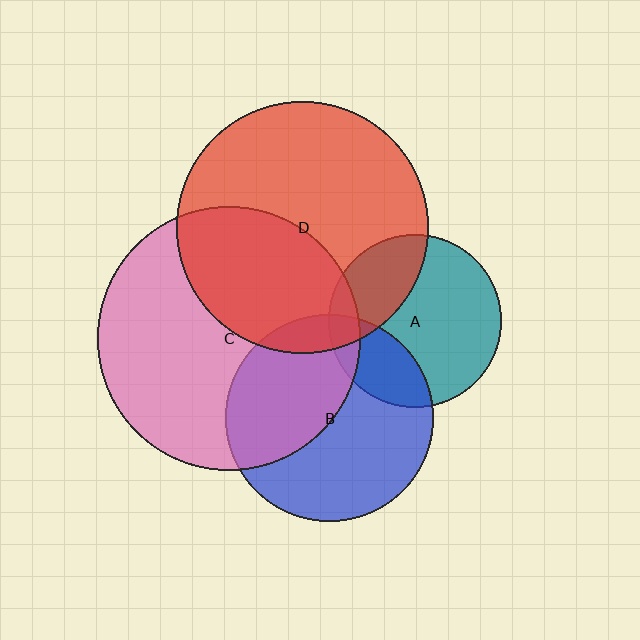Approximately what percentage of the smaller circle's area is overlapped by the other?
Approximately 45%.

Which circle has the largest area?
Circle C (pink).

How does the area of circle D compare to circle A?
Approximately 2.1 times.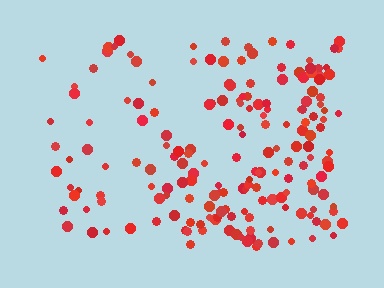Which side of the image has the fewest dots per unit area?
The left.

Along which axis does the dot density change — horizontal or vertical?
Horizontal.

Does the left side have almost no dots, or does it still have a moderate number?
Still a moderate number, just noticeably fewer than the right.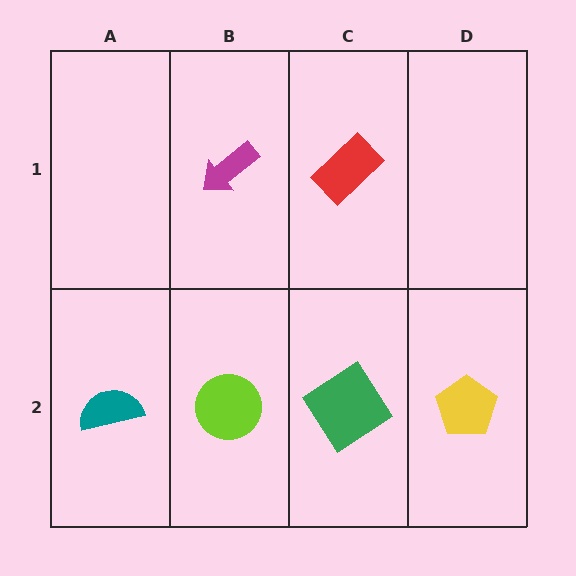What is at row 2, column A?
A teal semicircle.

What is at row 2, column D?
A yellow pentagon.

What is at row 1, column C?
A red rectangle.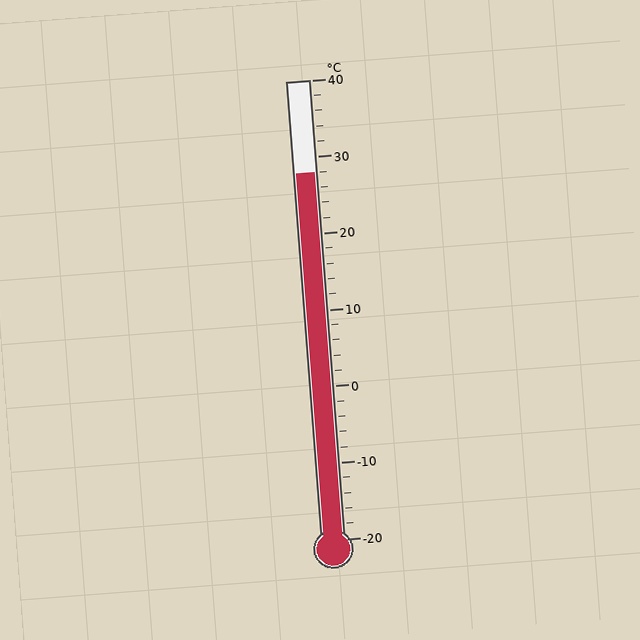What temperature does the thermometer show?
The thermometer shows approximately 28°C.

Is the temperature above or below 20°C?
The temperature is above 20°C.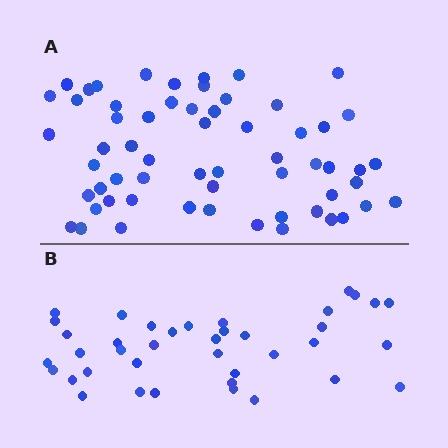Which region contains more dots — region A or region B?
Region A (the top region) has more dots.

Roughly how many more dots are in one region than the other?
Region A has approximately 20 more dots than region B.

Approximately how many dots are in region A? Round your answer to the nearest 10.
About 60 dots.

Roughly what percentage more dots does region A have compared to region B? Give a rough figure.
About 55% more.